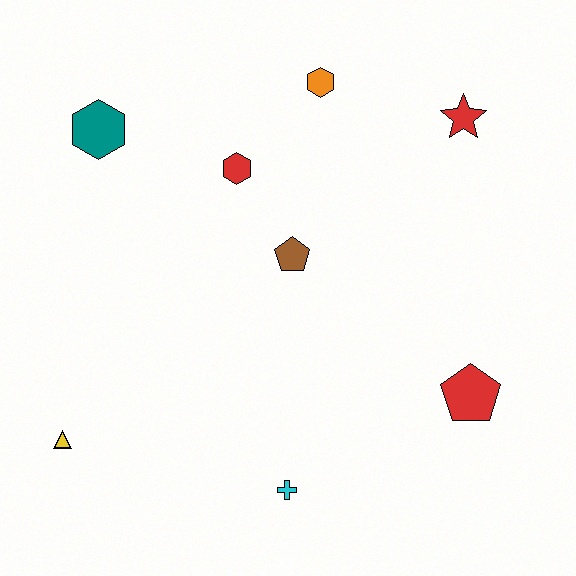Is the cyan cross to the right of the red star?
No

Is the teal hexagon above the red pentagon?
Yes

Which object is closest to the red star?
The orange hexagon is closest to the red star.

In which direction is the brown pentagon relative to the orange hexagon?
The brown pentagon is below the orange hexagon.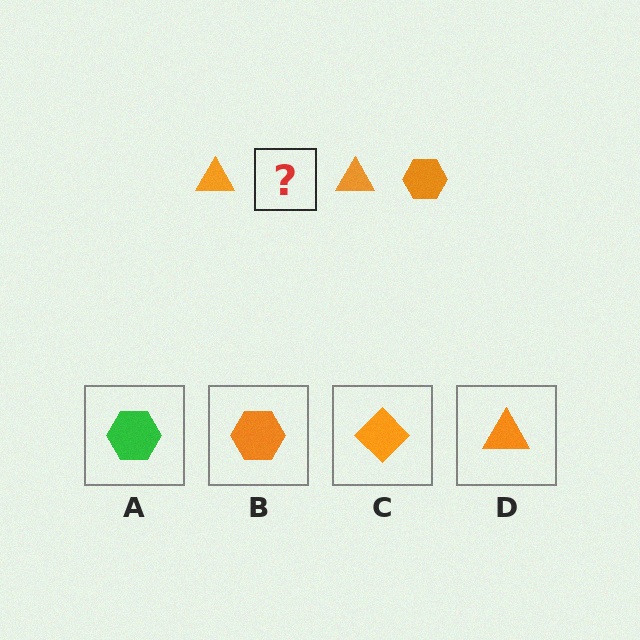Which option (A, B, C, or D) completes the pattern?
B.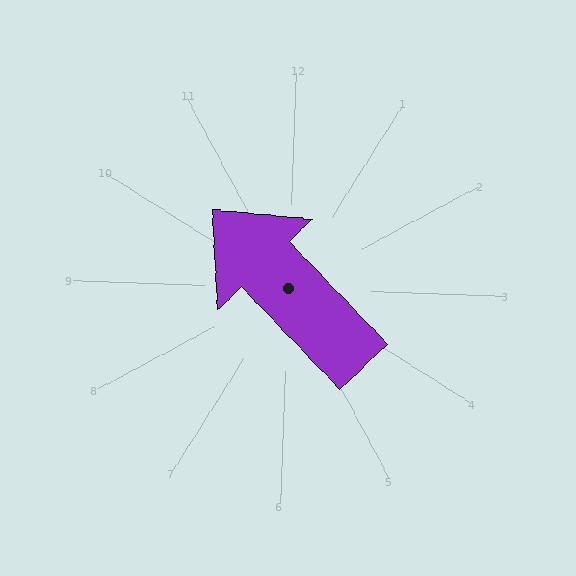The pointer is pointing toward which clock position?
Roughly 10 o'clock.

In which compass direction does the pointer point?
Northwest.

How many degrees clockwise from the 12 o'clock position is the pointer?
Approximately 314 degrees.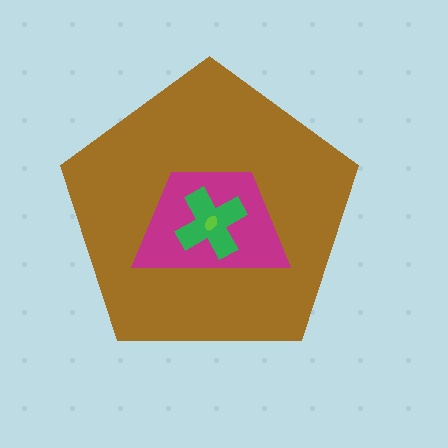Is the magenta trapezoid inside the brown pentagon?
Yes.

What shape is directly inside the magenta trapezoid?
The green cross.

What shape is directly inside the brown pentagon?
The magenta trapezoid.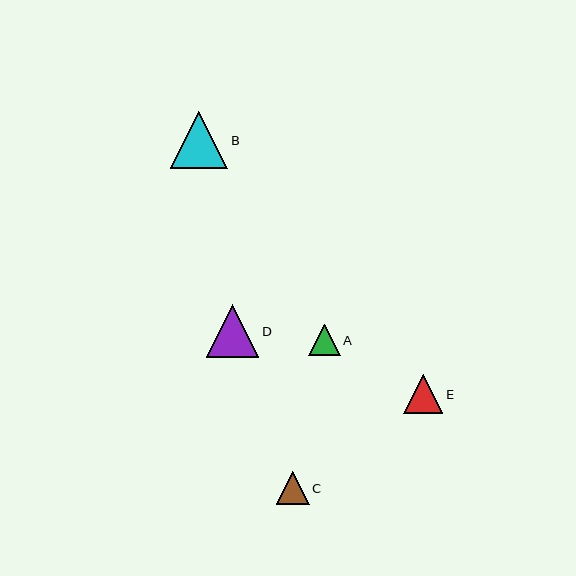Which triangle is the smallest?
Triangle A is the smallest with a size of approximately 32 pixels.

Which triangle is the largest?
Triangle B is the largest with a size of approximately 57 pixels.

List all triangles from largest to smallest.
From largest to smallest: B, D, E, C, A.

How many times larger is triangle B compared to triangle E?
Triangle B is approximately 1.5 times the size of triangle E.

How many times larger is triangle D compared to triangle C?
Triangle D is approximately 1.6 times the size of triangle C.